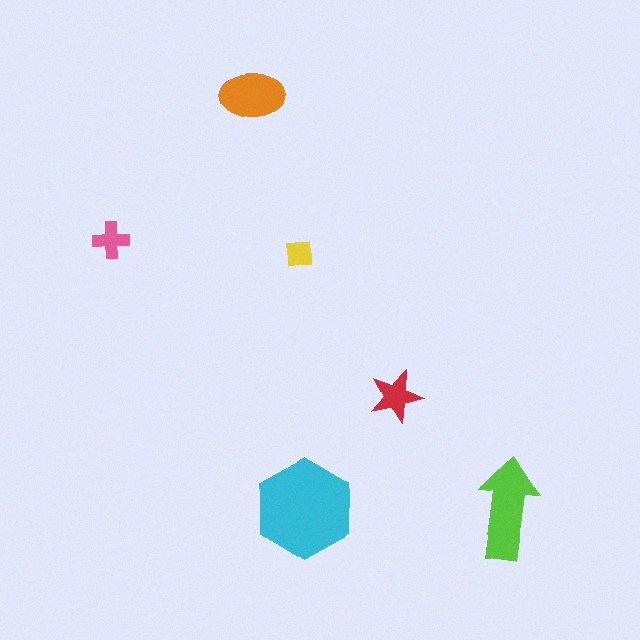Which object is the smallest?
The yellow square.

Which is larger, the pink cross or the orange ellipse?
The orange ellipse.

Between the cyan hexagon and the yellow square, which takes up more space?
The cyan hexagon.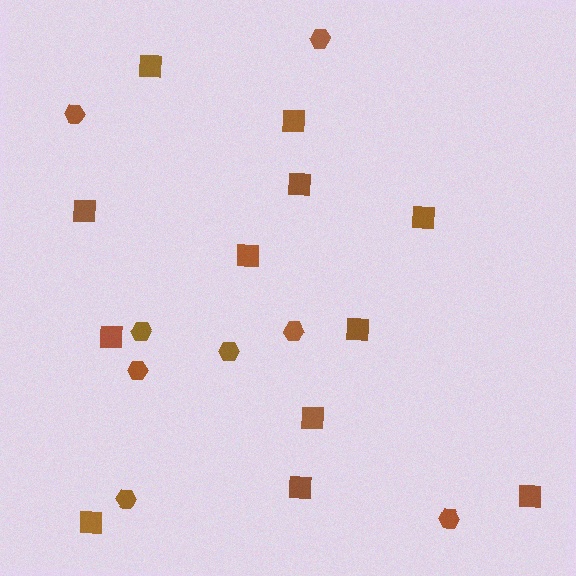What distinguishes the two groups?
There are 2 groups: one group of squares (12) and one group of hexagons (8).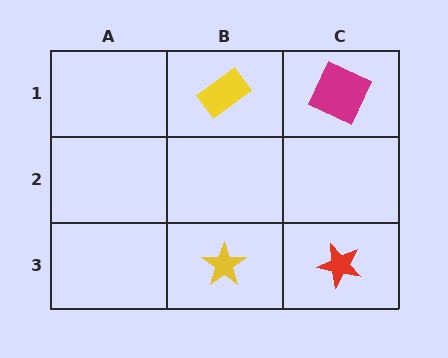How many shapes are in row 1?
2 shapes.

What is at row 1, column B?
A yellow rectangle.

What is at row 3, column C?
A red star.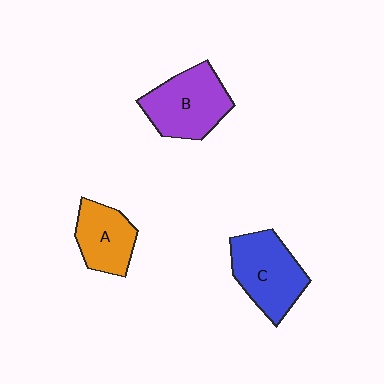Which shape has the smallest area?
Shape A (orange).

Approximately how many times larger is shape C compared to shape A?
Approximately 1.3 times.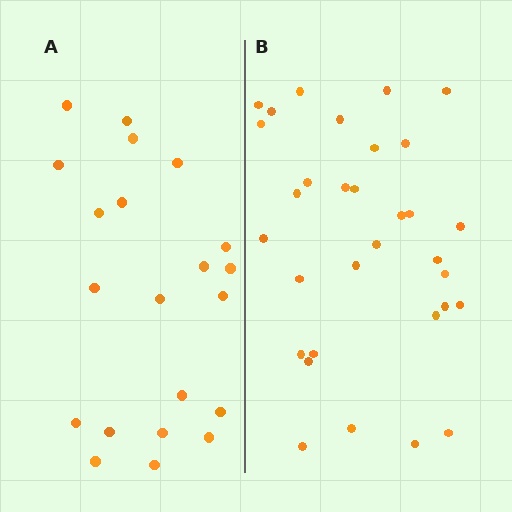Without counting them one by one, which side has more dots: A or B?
Region B (the right region) has more dots.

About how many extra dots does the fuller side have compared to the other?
Region B has roughly 12 or so more dots than region A.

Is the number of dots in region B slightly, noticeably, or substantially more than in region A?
Region B has substantially more. The ratio is roughly 1.5 to 1.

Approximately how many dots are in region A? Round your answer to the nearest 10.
About 20 dots. (The exact count is 21, which rounds to 20.)